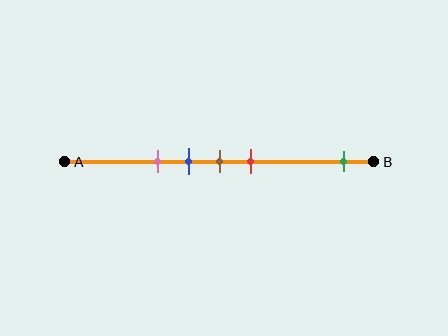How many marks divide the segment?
There are 5 marks dividing the segment.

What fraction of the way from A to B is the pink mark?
The pink mark is approximately 30% (0.3) of the way from A to B.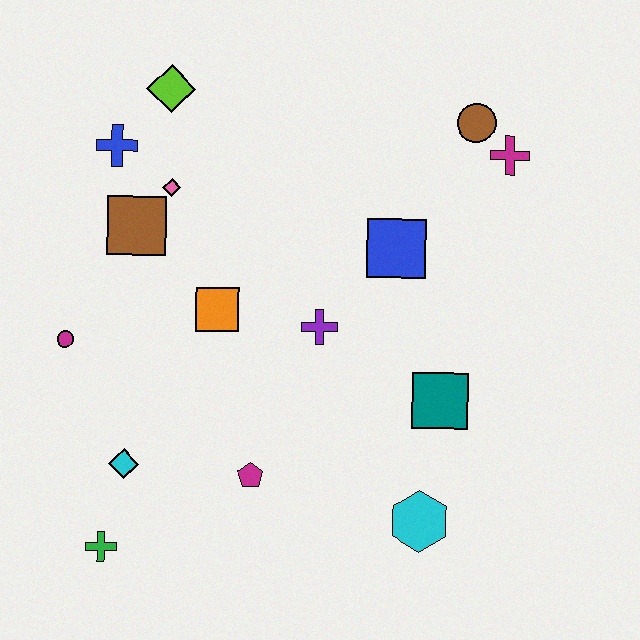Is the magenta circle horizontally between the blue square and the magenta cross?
No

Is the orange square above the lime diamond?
No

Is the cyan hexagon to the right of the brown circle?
No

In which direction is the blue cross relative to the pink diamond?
The blue cross is to the left of the pink diamond.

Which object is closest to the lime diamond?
The blue cross is closest to the lime diamond.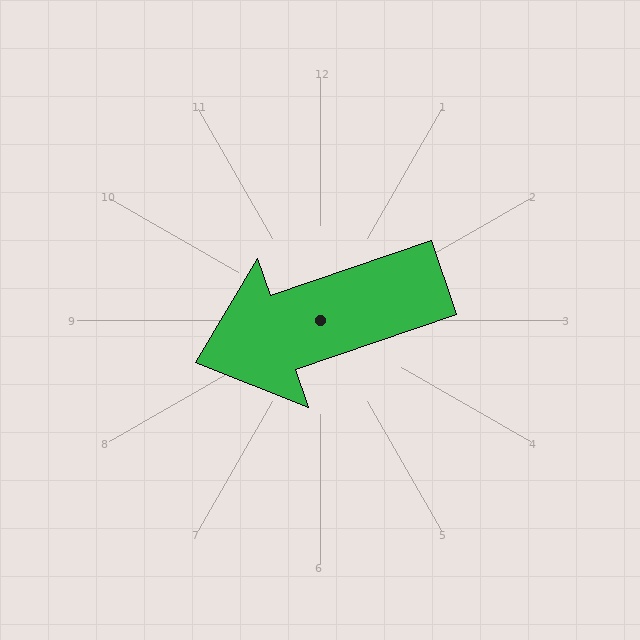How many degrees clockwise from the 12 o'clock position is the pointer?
Approximately 251 degrees.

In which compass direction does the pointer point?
West.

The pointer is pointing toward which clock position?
Roughly 8 o'clock.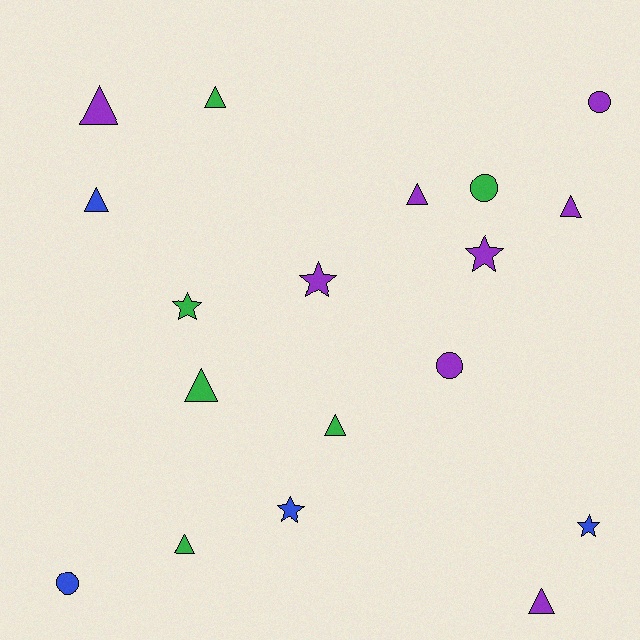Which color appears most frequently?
Purple, with 8 objects.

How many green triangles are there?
There are 4 green triangles.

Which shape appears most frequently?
Triangle, with 9 objects.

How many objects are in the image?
There are 18 objects.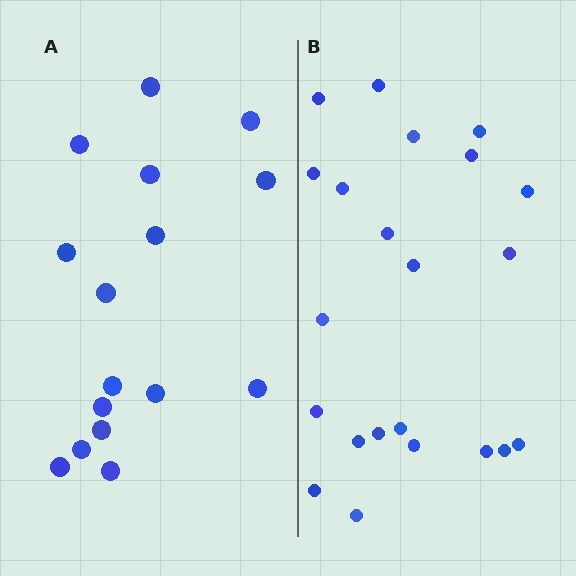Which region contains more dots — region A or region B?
Region B (the right region) has more dots.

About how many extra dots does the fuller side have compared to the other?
Region B has about 6 more dots than region A.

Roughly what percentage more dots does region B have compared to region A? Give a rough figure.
About 40% more.